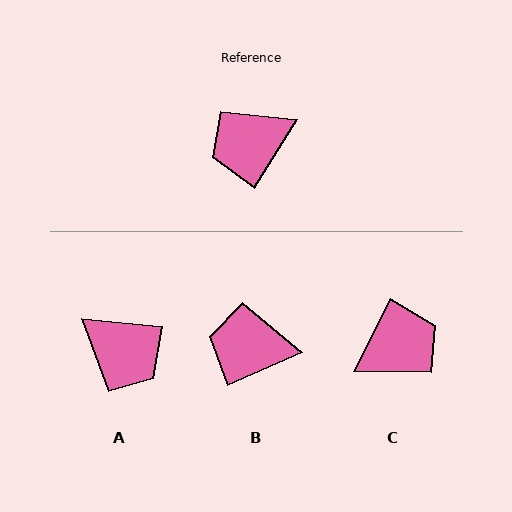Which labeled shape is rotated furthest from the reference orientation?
C, about 175 degrees away.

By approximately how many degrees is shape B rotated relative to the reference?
Approximately 34 degrees clockwise.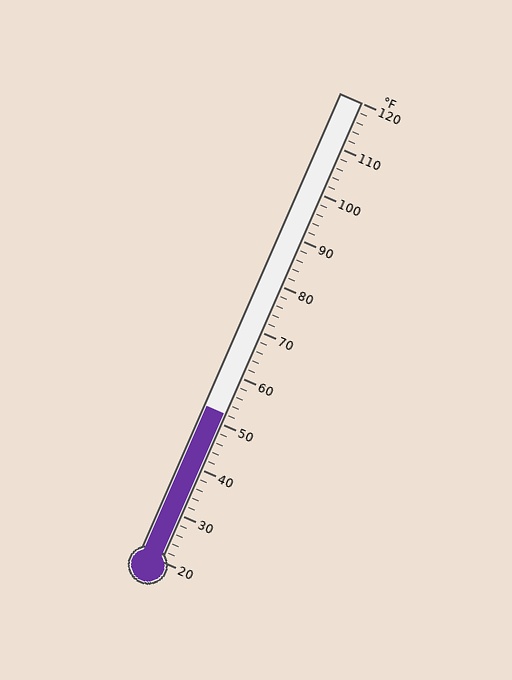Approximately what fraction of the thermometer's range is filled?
The thermometer is filled to approximately 30% of its range.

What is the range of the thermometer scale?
The thermometer scale ranges from 20°F to 120°F.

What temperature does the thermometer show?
The thermometer shows approximately 52°F.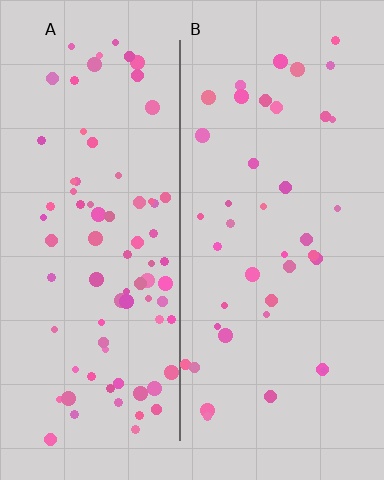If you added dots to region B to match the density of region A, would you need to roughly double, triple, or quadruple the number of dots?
Approximately double.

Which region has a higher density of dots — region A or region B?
A (the left).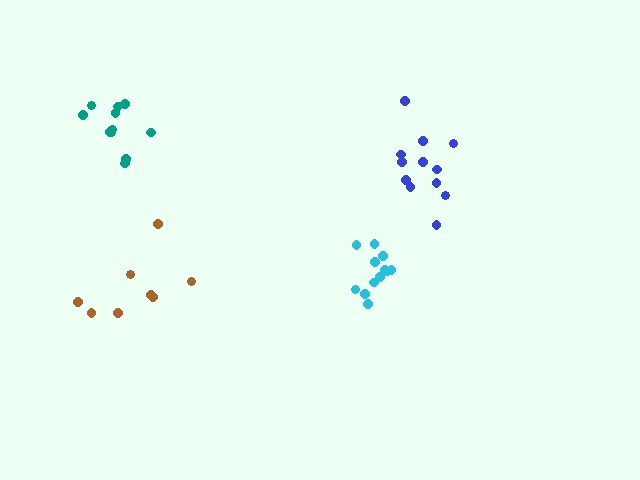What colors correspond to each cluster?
The clusters are colored: teal, cyan, blue, brown.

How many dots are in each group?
Group 1: 11 dots, Group 2: 13 dots, Group 3: 12 dots, Group 4: 8 dots (44 total).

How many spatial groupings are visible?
There are 4 spatial groupings.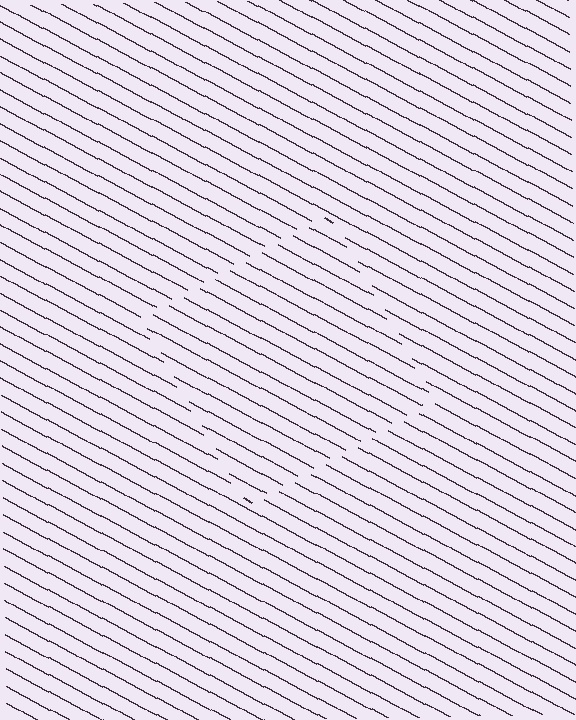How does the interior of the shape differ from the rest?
The interior of the shape contains the same grating, shifted by half a period — the contour is defined by the phase discontinuity where line-ends from the inner and outer gratings abut.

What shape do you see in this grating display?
An illusory square. The interior of the shape contains the same grating, shifted by half a period — the contour is defined by the phase discontinuity where line-ends from the inner and outer gratings abut.